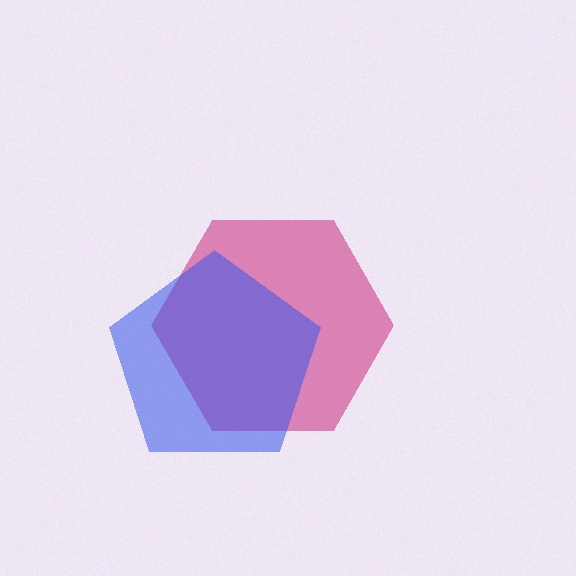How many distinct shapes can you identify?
There are 2 distinct shapes: a magenta hexagon, a blue pentagon.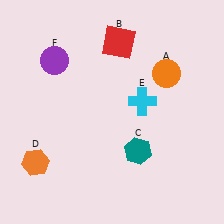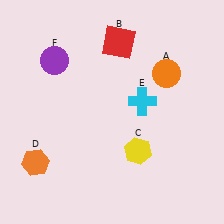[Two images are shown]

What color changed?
The hexagon (C) changed from teal in Image 1 to yellow in Image 2.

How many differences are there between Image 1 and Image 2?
There is 1 difference between the two images.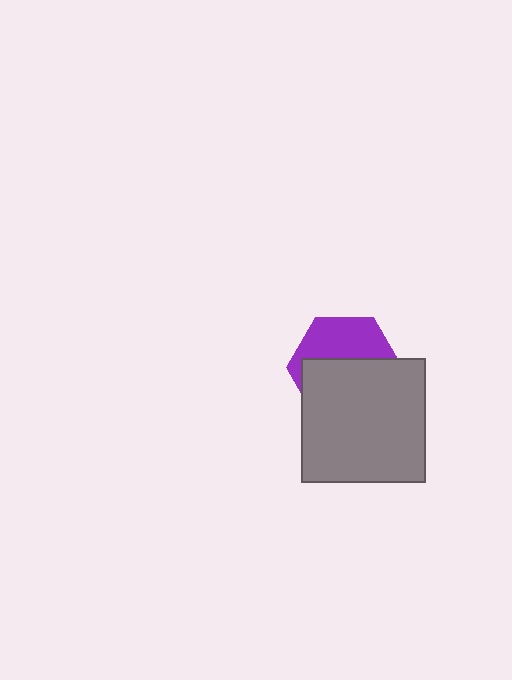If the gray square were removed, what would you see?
You would see the complete purple hexagon.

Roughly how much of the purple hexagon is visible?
A small part of it is visible (roughly 40%).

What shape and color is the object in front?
The object in front is a gray square.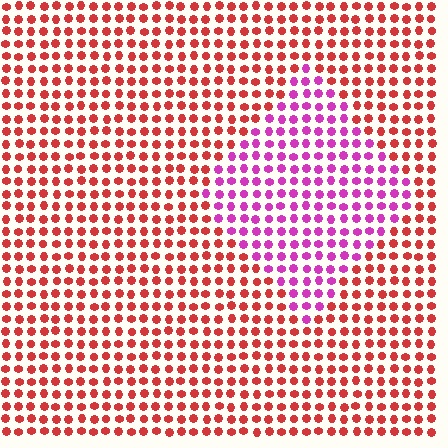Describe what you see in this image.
The image is filled with small red elements in a uniform arrangement. A diamond-shaped region is visible where the elements are tinted to a slightly different hue, forming a subtle color boundary.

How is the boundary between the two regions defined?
The boundary is defined purely by a slight shift in hue (about 51 degrees). Spacing, size, and orientation are identical on both sides.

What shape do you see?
I see a diamond.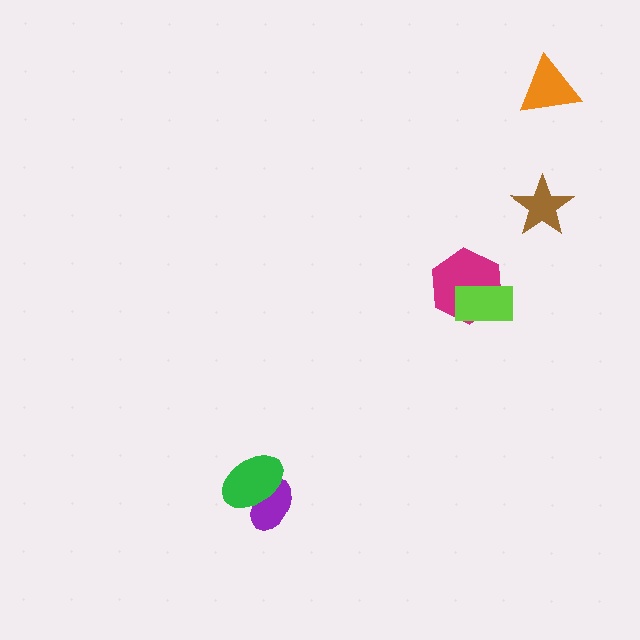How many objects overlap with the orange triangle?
0 objects overlap with the orange triangle.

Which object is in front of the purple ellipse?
The green ellipse is in front of the purple ellipse.